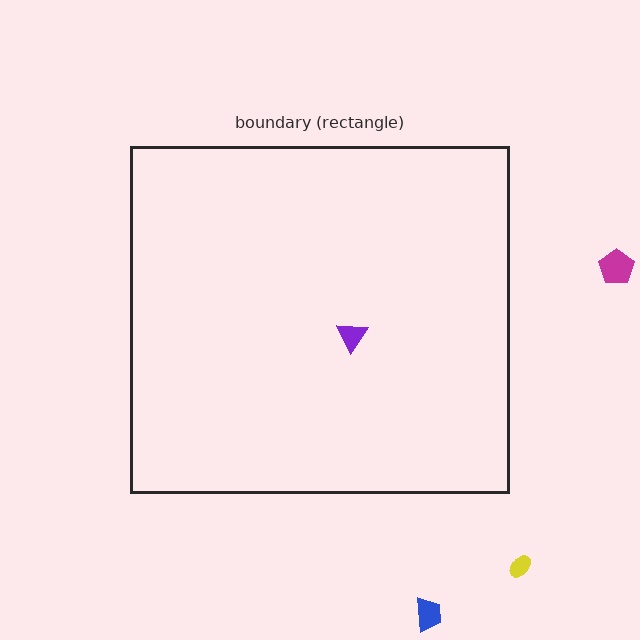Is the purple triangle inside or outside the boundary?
Inside.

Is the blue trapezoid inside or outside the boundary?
Outside.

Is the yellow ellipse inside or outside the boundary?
Outside.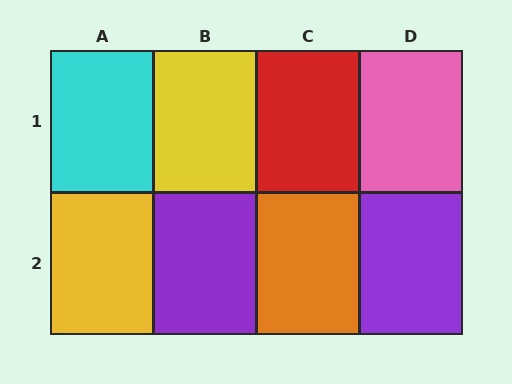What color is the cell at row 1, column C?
Red.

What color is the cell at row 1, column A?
Cyan.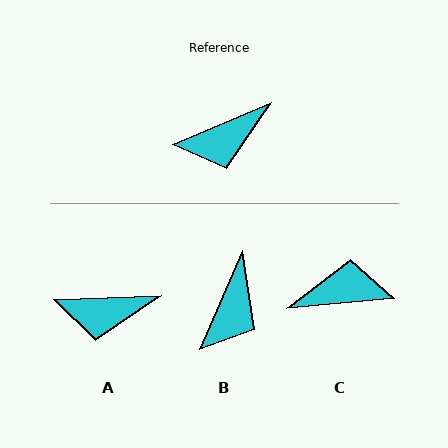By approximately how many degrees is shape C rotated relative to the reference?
Approximately 162 degrees counter-clockwise.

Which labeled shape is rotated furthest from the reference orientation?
C, about 162 degrees away.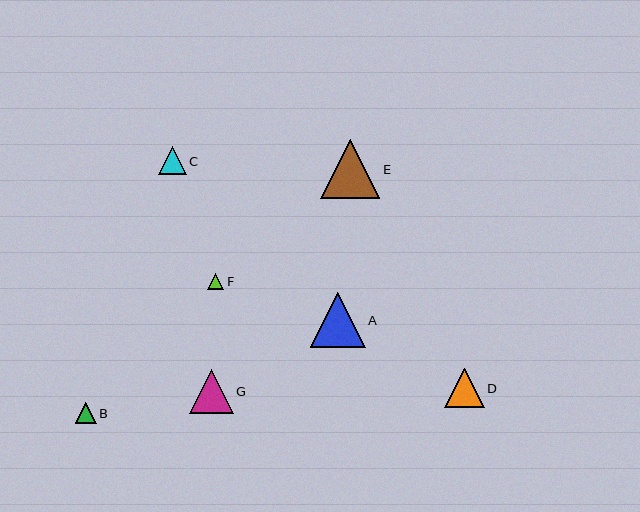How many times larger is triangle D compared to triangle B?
Triangle D is approximately 1.9 times the size of triangle B.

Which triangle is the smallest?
Triangle F is the smallest with a size of approximately 16 pixels.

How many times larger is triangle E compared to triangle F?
Triangle E is approximately 3.7 times the size of triangle F.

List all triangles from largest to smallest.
From largest to smallest: E, A, G, D, C, B, F.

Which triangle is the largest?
Triangle E is the largest with a size of approximately 59 pixels.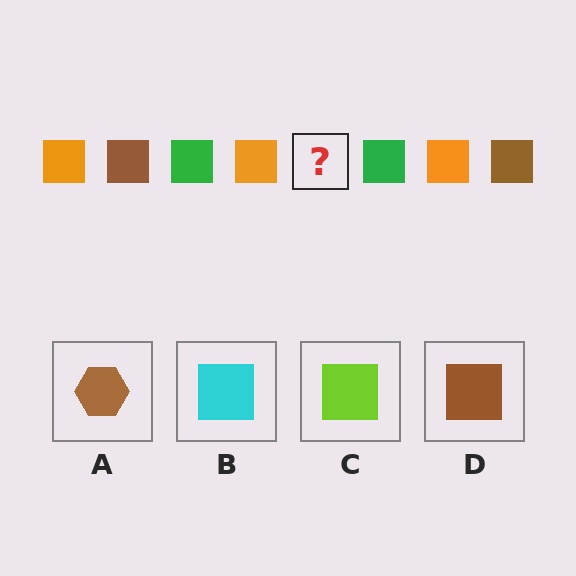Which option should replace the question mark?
Option D.